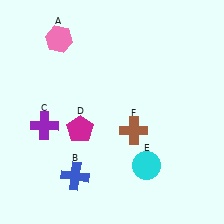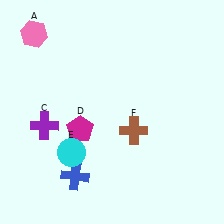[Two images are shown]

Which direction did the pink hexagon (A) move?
The pink hexagon (A) moved left.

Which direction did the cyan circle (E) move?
The cyan circle (E) moved left.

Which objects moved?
The objects that moved are: the pink hexagon (A), the cyan circle (E).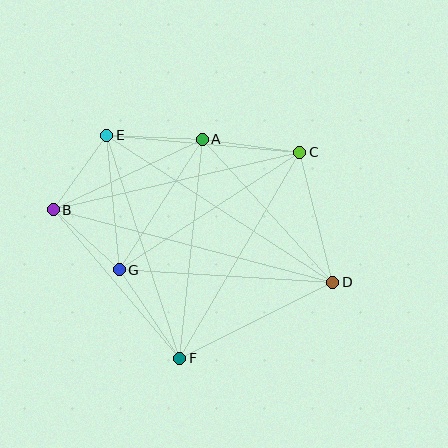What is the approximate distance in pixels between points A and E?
The distance between A and E is approximately 95 pixels.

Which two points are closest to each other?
Points B and G are closest to each other.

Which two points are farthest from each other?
Points B and D are farthest from each other.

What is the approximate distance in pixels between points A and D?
The distance between A and D is approximately 194 pixels.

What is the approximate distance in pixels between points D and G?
The distance between D and G is approximately 214 pixels.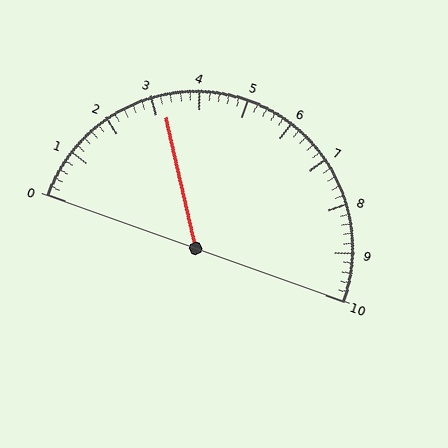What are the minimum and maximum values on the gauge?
The gauge ranges from 0 to 10.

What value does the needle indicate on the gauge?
The needle indicates approximately 3.2.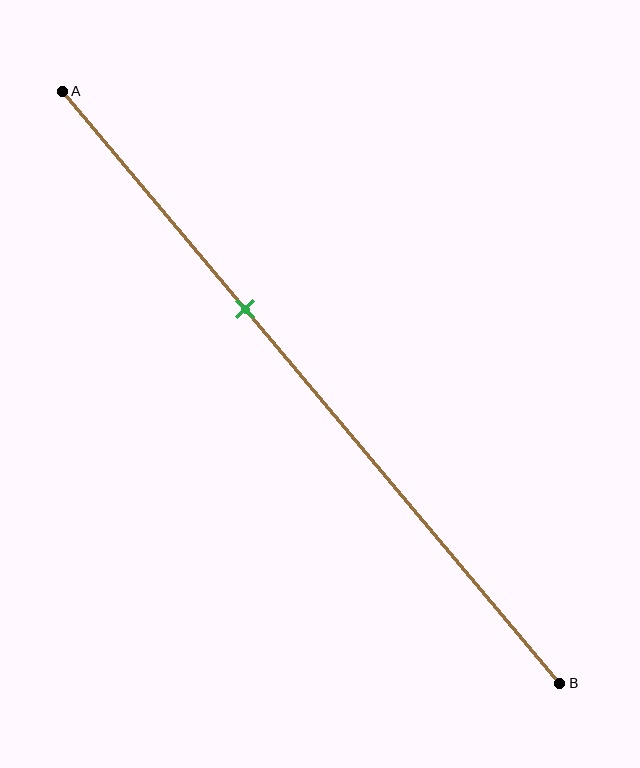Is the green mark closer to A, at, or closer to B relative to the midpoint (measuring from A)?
The green mark is closer to point A than the midpoint of segment AB.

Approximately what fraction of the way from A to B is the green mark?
The green mark is approximately 35% of the way from A to B.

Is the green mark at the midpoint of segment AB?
No, the mark is at about 35% from A, not at the 50% midpoint.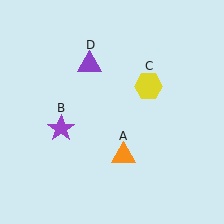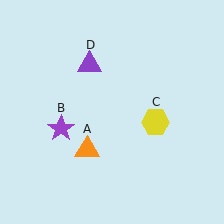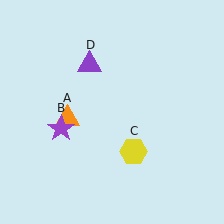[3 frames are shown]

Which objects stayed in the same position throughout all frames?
Purple star (object B) and purple triangle (object D) remained stationary.